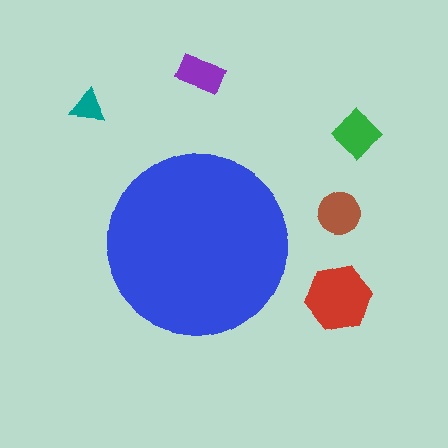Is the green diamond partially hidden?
No, the green diamond is fully visible.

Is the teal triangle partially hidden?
No, the teal triangle is fully visible.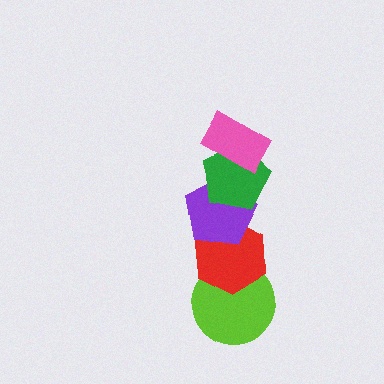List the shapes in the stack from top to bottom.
From top to bottom: the pink rectangle, the green pentagon, the purple pentagon, the red hexagon, the lime circle.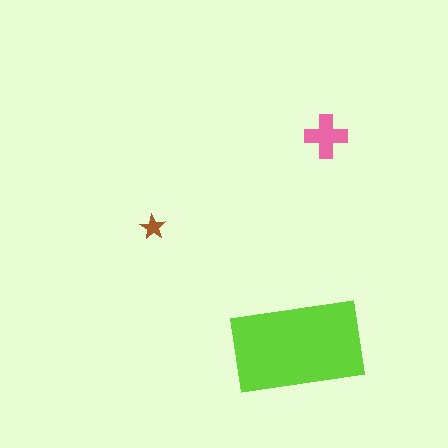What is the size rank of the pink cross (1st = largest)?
2nd.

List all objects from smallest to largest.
The brown star, the pink cross, the lime rectangle.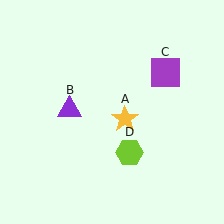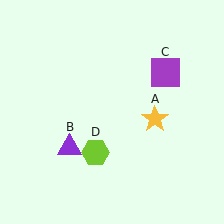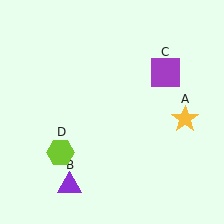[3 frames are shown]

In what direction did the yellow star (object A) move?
The yellow star (object A) moved right.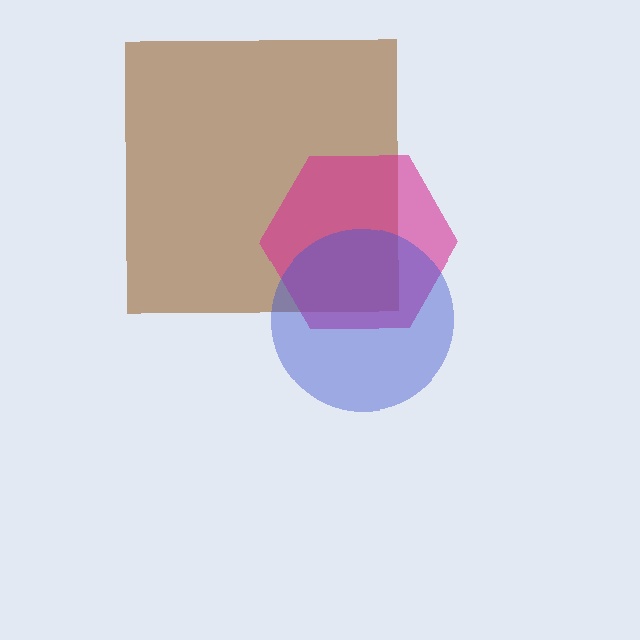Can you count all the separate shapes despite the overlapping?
Yes, there are 3 separate shapes.